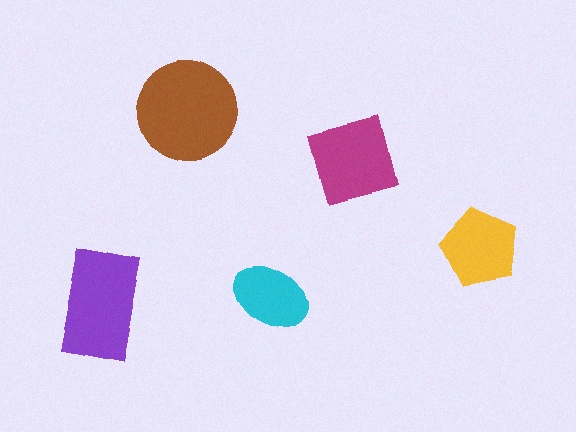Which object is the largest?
The brown circle.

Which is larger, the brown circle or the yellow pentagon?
The brown circle.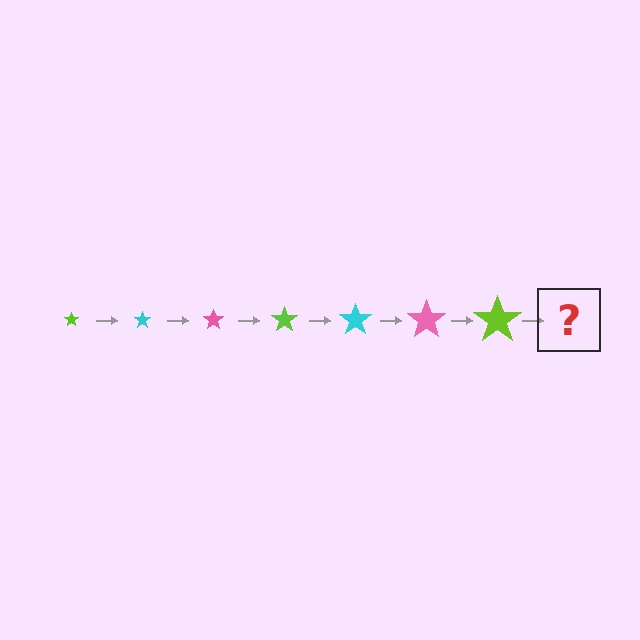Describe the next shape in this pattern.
It should be a cyan star, larger than the previous one.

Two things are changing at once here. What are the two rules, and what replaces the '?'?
The two rules are that the star grows larger each step and the color cycles through lime, cyan, and pink. The '?' should be a cyan star, larger than the previous one.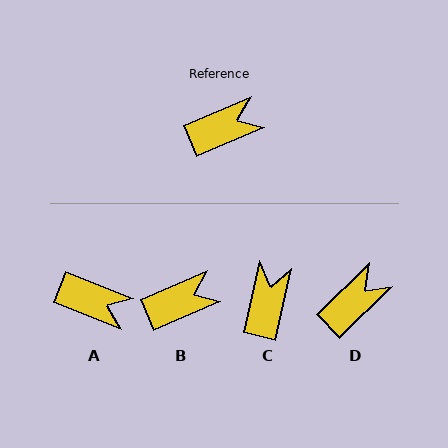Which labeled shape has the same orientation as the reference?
B.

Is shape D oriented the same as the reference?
No, it is off by about 21 degrees.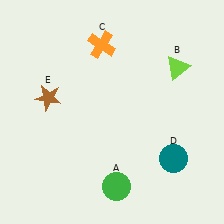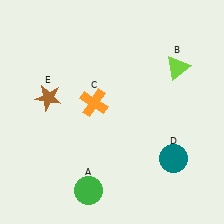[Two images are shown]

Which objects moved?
The objects that moved are: the green circle (A), the orange cross (C).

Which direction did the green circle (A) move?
The green circle (A) moved left.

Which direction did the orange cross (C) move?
The orange cross (C) moved down.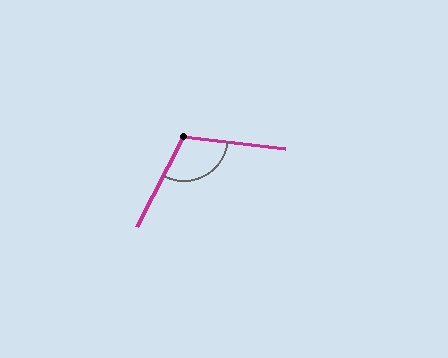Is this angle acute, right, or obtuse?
It is obtuse.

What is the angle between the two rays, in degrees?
Approximately 111 degrees.